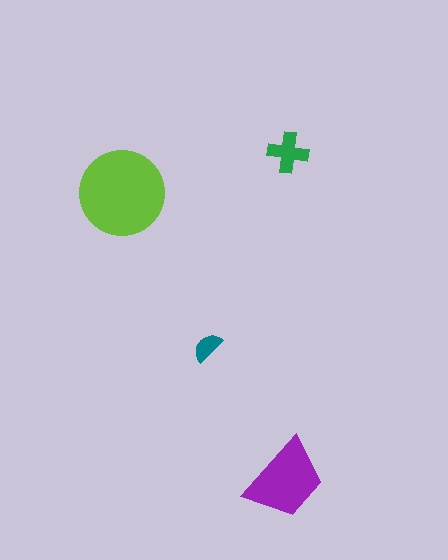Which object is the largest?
The lime circle.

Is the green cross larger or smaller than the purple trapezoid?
Smaller.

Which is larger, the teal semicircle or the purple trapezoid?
The purple trapezoid.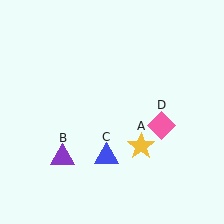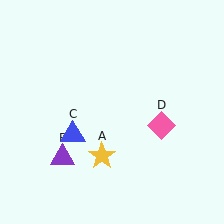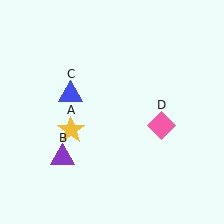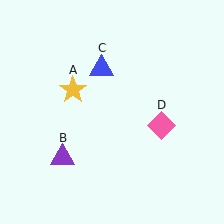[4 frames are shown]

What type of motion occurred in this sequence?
The yellow star (object A), blue triangle (object C) rotated clockwise around the center of the scene.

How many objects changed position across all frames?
2 objects changed position: yellow star (object A), blue triangle (object C).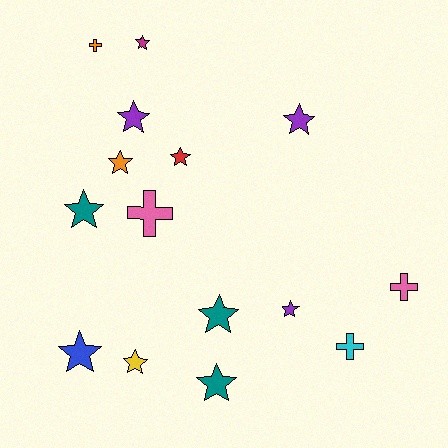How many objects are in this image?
There are 15 objects.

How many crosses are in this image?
There are 4 crosses.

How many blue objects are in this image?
There is 1 blue object.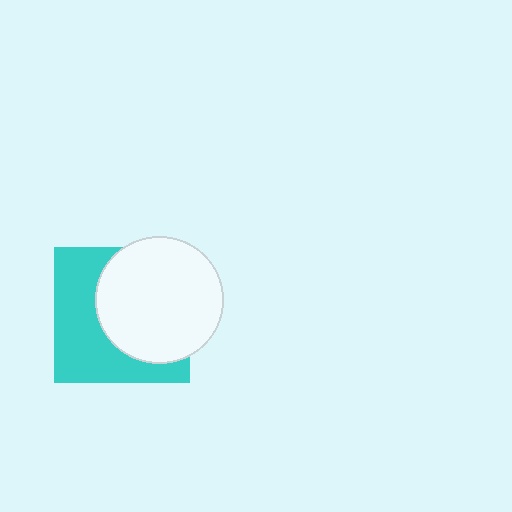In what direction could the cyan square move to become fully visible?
The cyan square could move left. That would shift it out from behind the white circle entirely.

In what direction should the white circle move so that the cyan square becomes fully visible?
The white circle should move right. That is the shortest direction to clear the overlap and leave the cyan square fully visible.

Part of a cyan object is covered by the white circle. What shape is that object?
It is a square.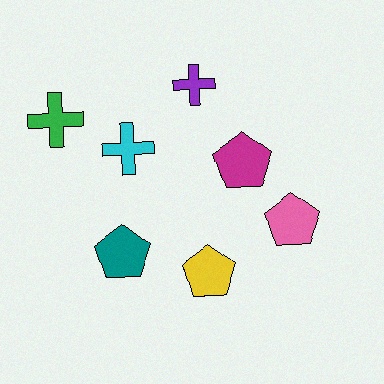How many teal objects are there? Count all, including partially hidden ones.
There is 1 teal object.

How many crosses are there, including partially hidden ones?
There are 3 crosses.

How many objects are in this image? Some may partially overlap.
There are 7 objects.